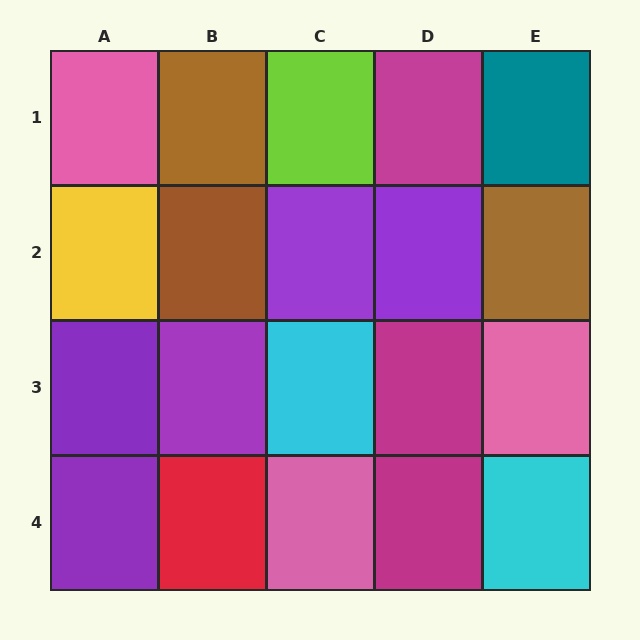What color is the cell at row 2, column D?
Purple.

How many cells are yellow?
1 cell is yellow.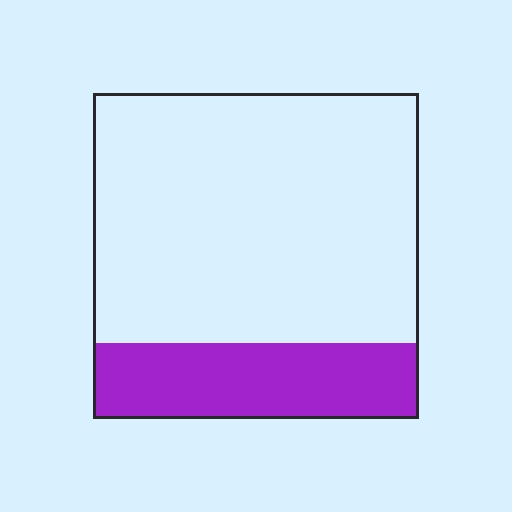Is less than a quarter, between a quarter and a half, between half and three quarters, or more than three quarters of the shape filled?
Less than a quarter.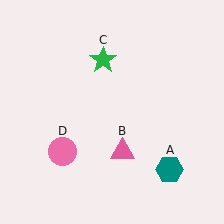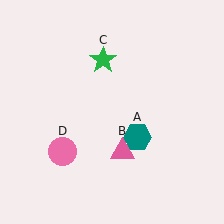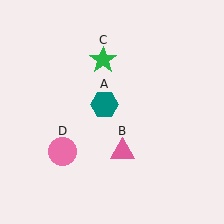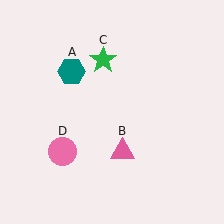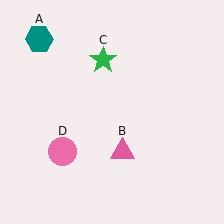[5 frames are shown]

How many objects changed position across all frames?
1 object changed position: teal hexagon (object A).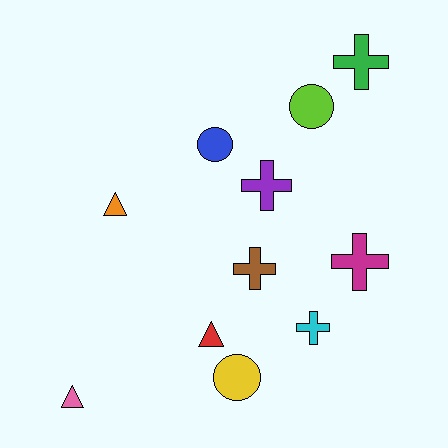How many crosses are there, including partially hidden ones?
There are 5 crosses.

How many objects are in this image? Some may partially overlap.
There are 11 objects.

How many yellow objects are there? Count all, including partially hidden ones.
There is 1 yellow object.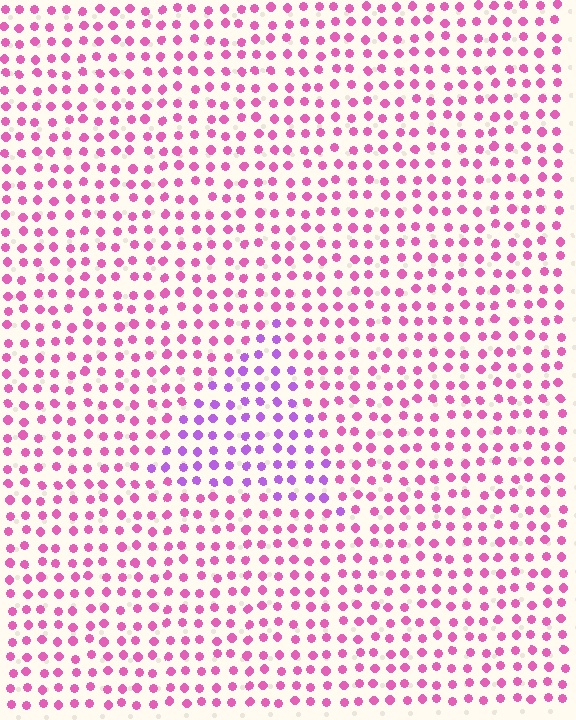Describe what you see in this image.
The image is filled with small pink elements in a uniform arrangement. A triangle-shaped region is visible where the elements are tinted to a slightly different hue, forming a subtle color boundary.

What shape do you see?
I see a triangle.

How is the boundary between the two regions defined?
The boundary is defined purely by a slight shift in hue (about 39 degrees). Spacing, size, and orientation are identical on both sides.